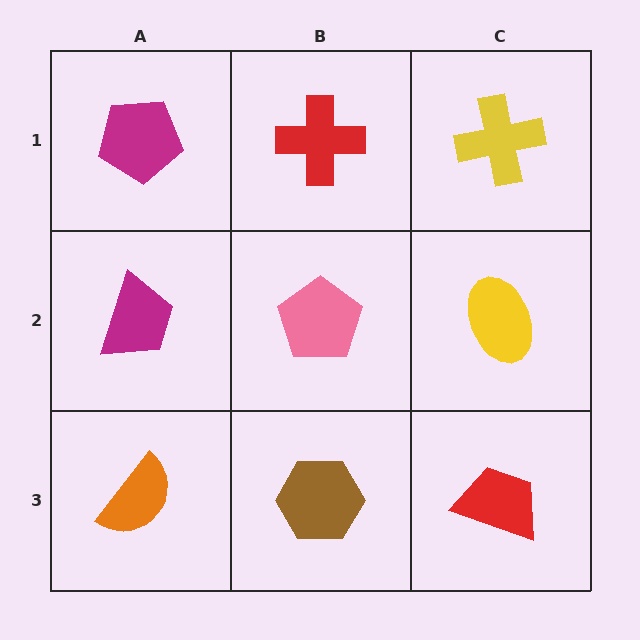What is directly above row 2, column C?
A yellow cross.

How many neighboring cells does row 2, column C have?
3.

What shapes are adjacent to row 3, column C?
A yellow ellipse (row 2, column C), a brown hexagon (row 3, column B).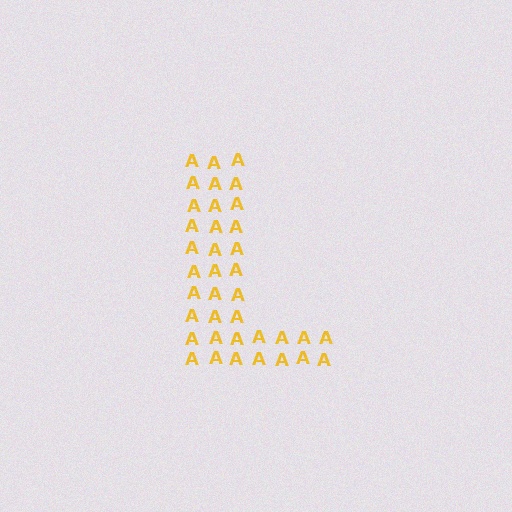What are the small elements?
The small elements are letter A's.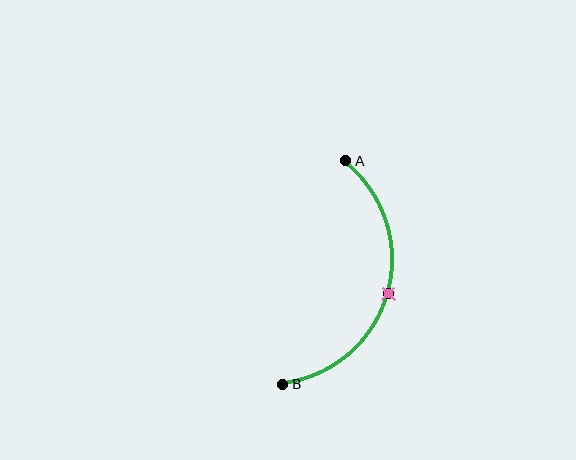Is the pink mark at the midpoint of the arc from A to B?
Yes. The pink mark lies on the arc at equal arc-length from both A and B — it is the arc midpoint.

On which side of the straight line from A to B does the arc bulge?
The arc bulges to the right of the straight line connecting A and B.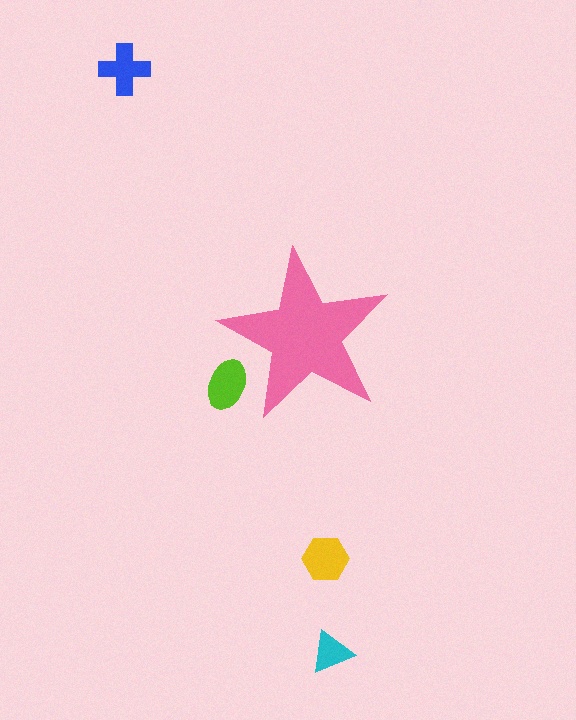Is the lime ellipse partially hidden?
Yes, the lime ellipse is partially hidden behind the pink star.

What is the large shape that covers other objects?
A pink star.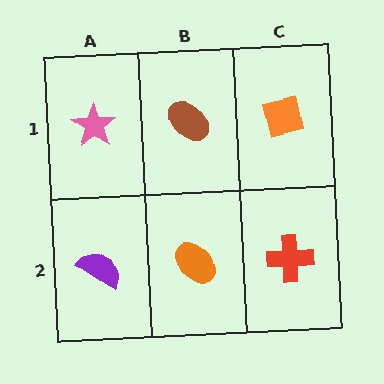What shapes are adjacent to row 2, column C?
An orange square (row 1, column C), an orange ellipse (row 2, column B).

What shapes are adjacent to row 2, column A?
A pink star (row 1, column A), an orange ellipse (row 2, column B).